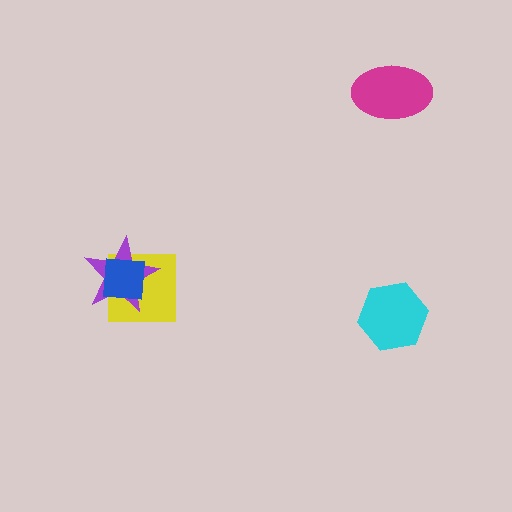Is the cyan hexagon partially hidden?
No, no other shape covers it.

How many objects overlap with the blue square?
2 objects overlap with the blue square.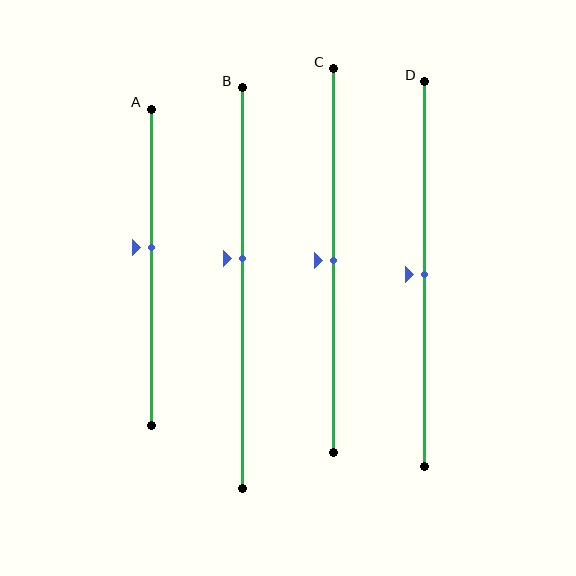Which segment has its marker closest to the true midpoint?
Segment C has its marker closest to the true midpoint.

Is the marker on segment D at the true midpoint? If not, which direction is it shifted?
Yes, the marker on segment D is at the true midpoint.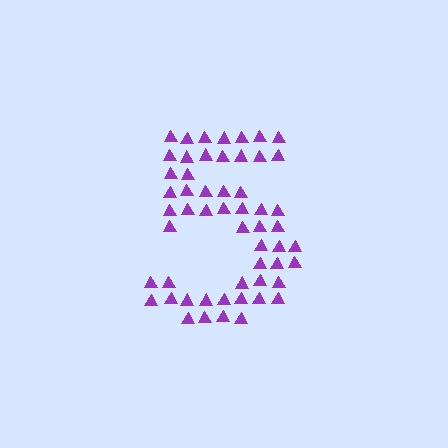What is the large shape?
The large shape is the digit 5.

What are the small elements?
The small elements are triangles.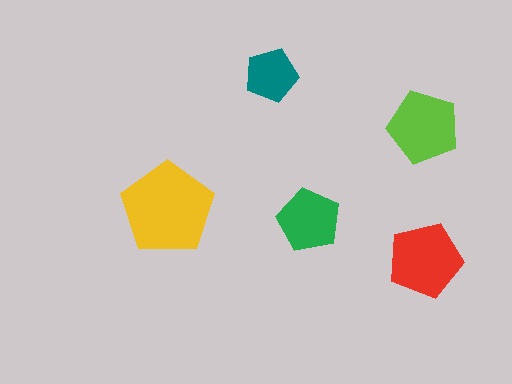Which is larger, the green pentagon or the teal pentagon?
The green one.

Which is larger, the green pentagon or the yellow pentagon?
The yellow one.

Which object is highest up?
The teal pentagon is topmost.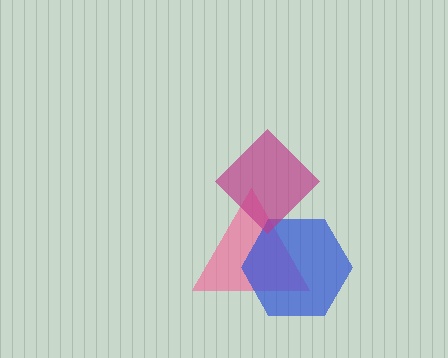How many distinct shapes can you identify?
There are 3 distinct shapes: a pink triangle, a blue hexagon, a magenta diamond.